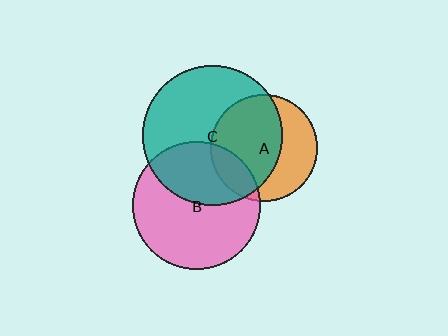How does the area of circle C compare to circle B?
Approximately 1.2 times.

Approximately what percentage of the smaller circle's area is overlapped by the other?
Approximately 60%.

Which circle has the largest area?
Circle C (teal).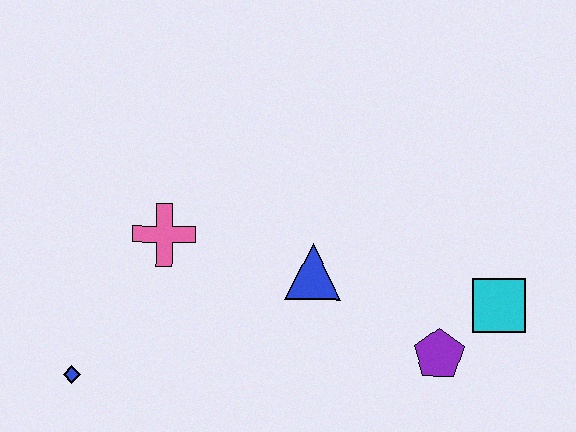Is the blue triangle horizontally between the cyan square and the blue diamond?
Yes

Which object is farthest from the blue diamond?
The cyan square is farthest from the blue diamond.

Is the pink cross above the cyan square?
Yes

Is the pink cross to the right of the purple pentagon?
No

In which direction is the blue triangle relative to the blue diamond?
The blue triangle is to the right of the blue diamond.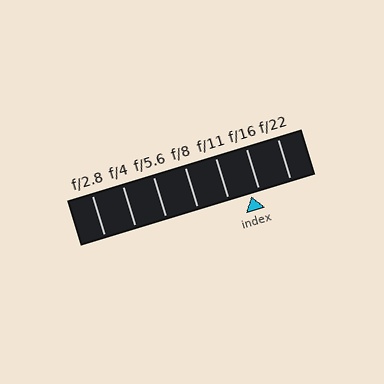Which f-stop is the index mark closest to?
The index mark is closest to f/16.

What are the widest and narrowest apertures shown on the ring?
The widest aperture shown is f/2.8 and the narrowest is f/22.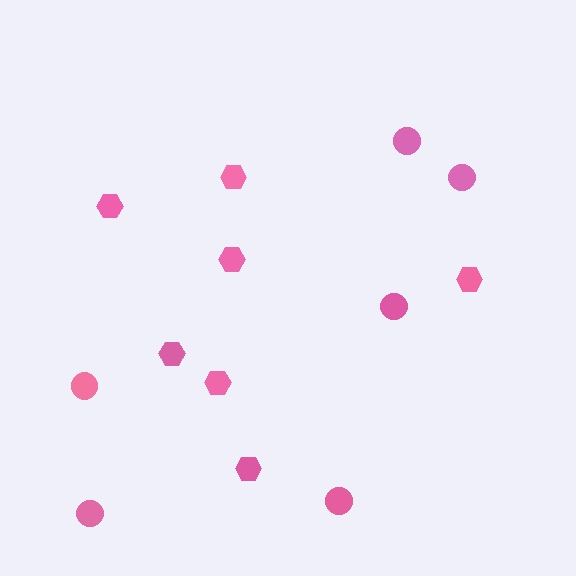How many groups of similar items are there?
There are 2 groups: one group of circles (6) and one group of hexagons (7).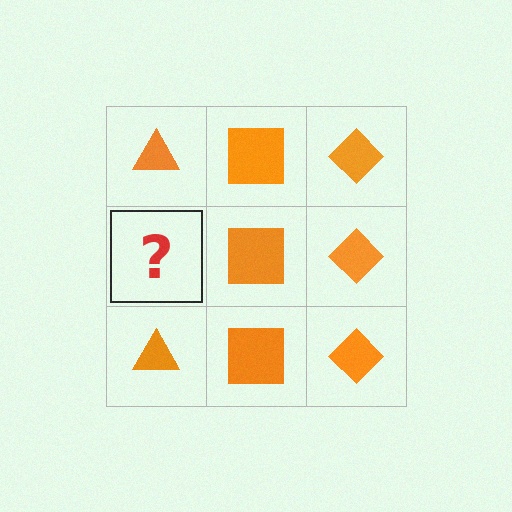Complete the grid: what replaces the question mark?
The question mark should be replaced with an orange triangle.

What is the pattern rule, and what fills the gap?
The rule is that each column has a consistent shape. The gap should be filled with an orange triangle.